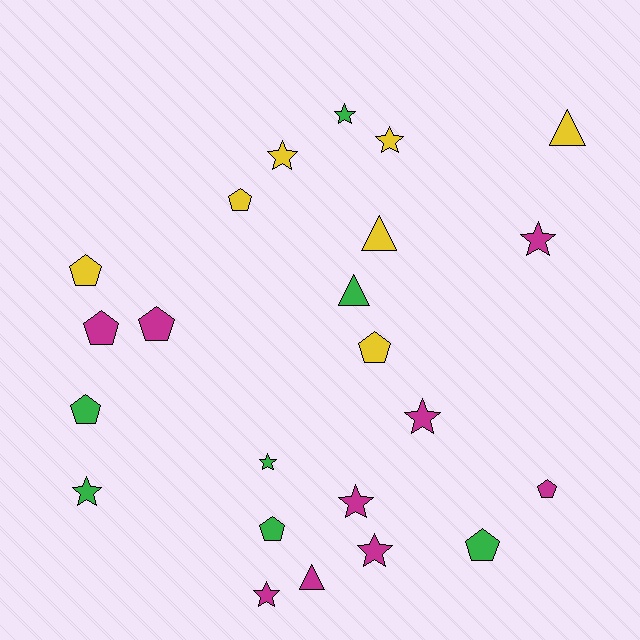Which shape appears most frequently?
Star, with 10 objects.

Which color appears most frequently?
Magenta, with 9 objects.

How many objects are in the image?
There are 23 objects.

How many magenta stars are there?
There are 5 magenta stars.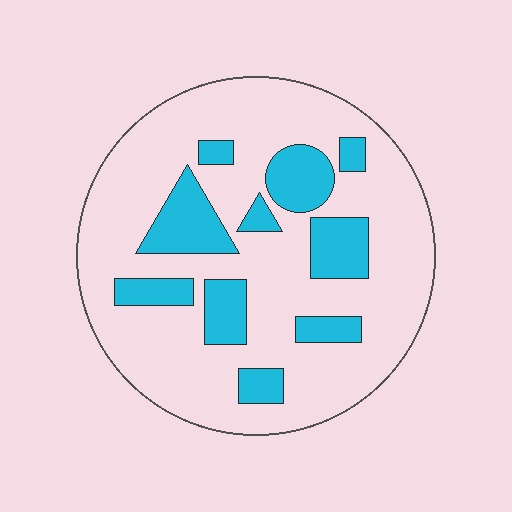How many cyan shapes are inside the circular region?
10.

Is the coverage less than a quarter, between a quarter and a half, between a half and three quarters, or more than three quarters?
Less than a quarter.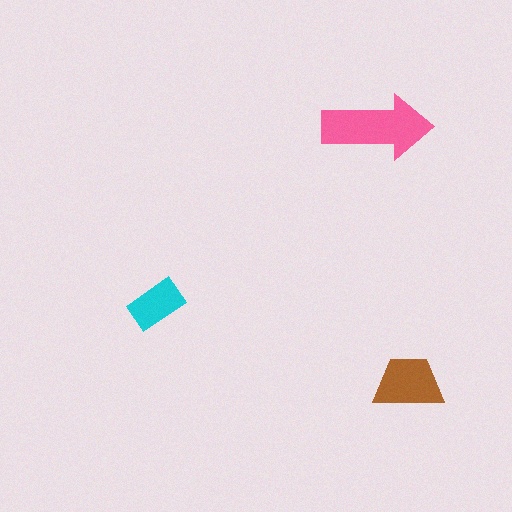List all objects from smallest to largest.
The cyan rectangle, the brown trapezoid, the pink arrow.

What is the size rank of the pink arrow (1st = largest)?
1st.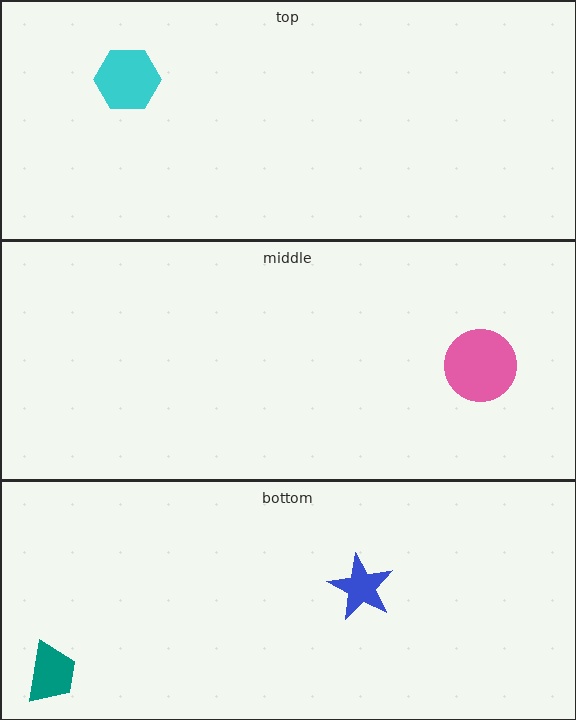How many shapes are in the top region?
1.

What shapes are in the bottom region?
The blue star, the teal trapezoid.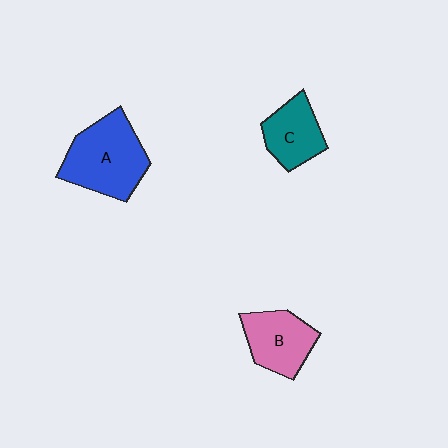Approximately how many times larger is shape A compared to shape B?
Approximately 1.4 times.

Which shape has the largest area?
Shape A (blue).